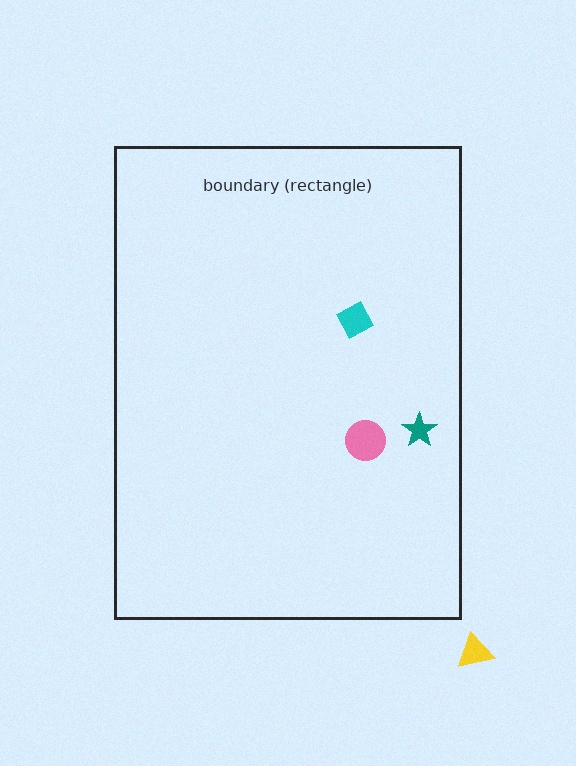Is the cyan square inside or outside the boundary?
Inside.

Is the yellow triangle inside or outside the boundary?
Outside.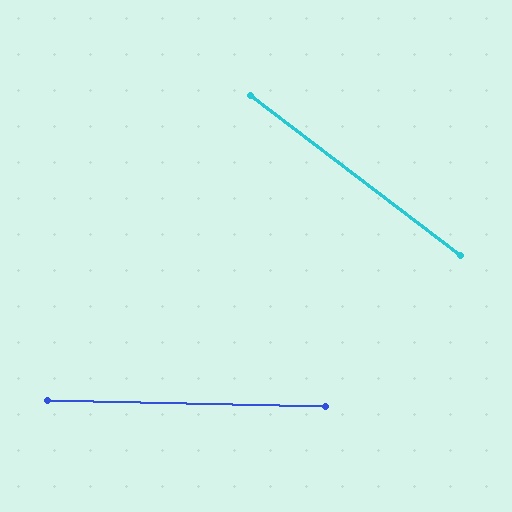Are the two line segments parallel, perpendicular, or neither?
Neither parallel nor perpendicular — they differ by about 36°.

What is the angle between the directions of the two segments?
Approximately 36 degrees.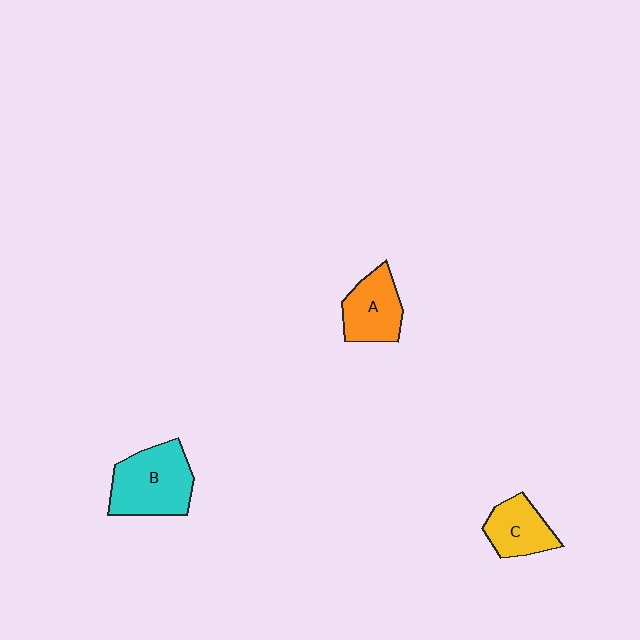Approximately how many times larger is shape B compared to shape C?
Approximately 1.6 times.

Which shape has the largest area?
Shape B (cyan).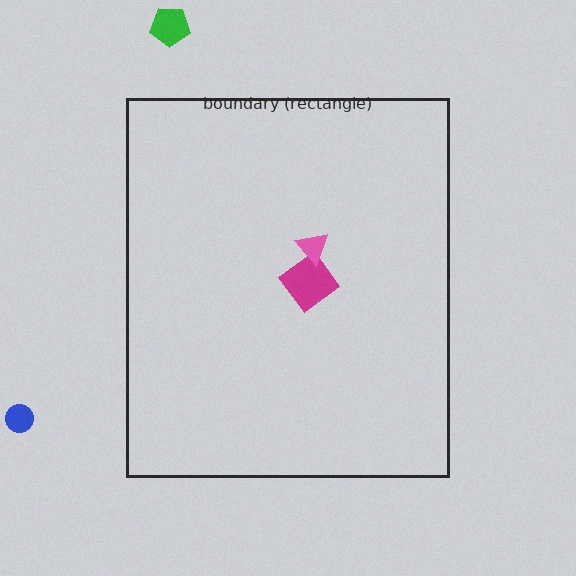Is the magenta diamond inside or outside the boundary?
Inside.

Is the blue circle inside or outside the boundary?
Outside.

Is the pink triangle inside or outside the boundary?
Inside.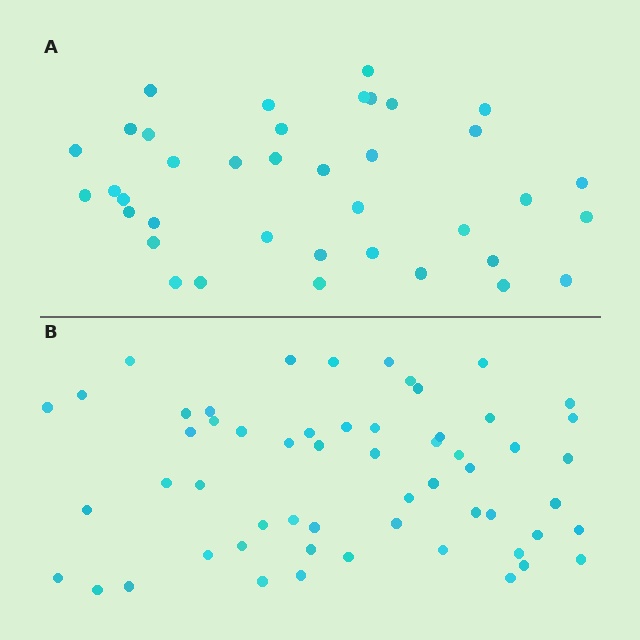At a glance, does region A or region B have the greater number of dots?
Region B (the bottom region) has more dots.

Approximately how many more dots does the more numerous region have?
Region B has approximately 20 more dots than region A.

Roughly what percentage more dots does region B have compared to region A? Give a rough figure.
About 50% more.